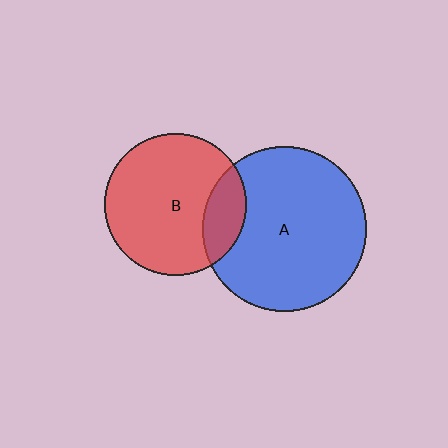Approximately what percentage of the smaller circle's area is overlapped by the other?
Approximately 20%.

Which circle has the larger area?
Circle A (blue).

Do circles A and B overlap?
Yes.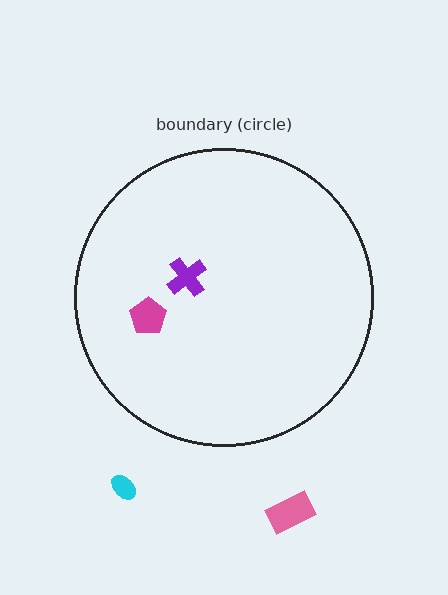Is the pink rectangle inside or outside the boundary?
Outside.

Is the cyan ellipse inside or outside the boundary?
Outside.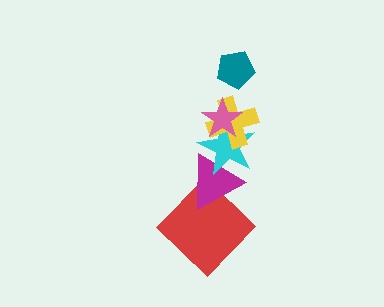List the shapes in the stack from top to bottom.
From top to bottom: the teal pentagon, the pink star, the yellow cross, the cyan star, the magenta triangle, the red diamond.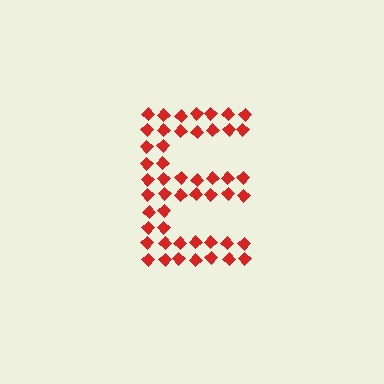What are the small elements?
The small elements are diamonds.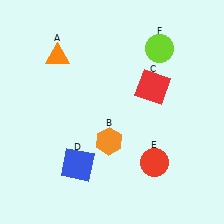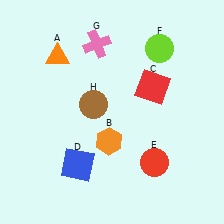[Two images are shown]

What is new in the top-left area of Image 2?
A pink cross (G) was added in the top-left area of Image 2.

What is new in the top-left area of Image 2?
A brown circle (H) was added in the top-left area of Image 2.